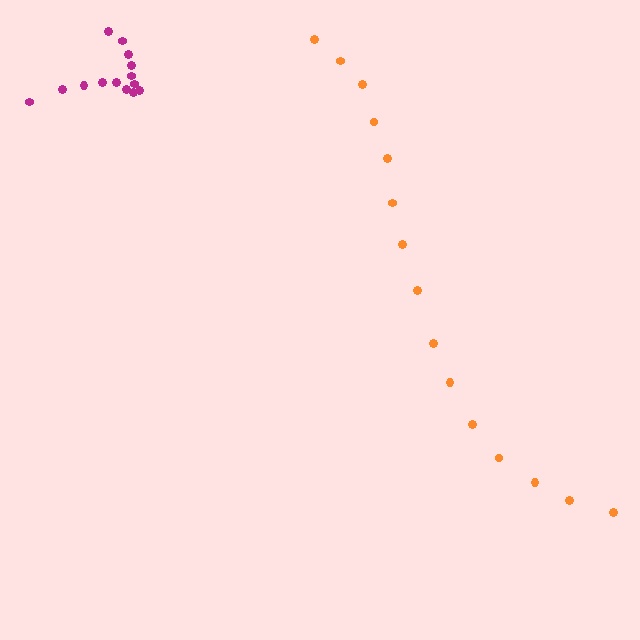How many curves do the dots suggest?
There are 2 distinct paths.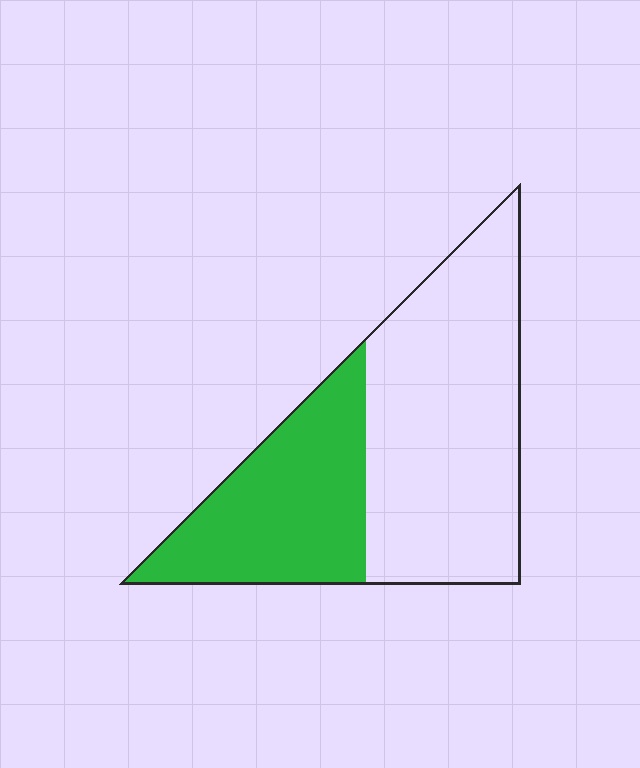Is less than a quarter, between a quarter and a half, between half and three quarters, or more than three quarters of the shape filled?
Between a quarter and a half.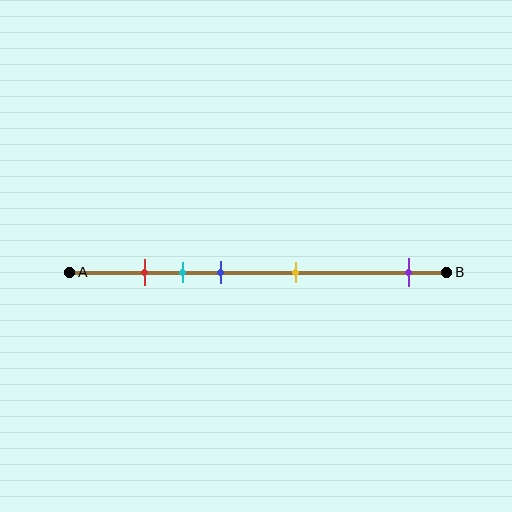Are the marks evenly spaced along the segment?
No, the marks are not evenly spaced.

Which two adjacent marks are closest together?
The red and cyan marks are the closest adjacent pair.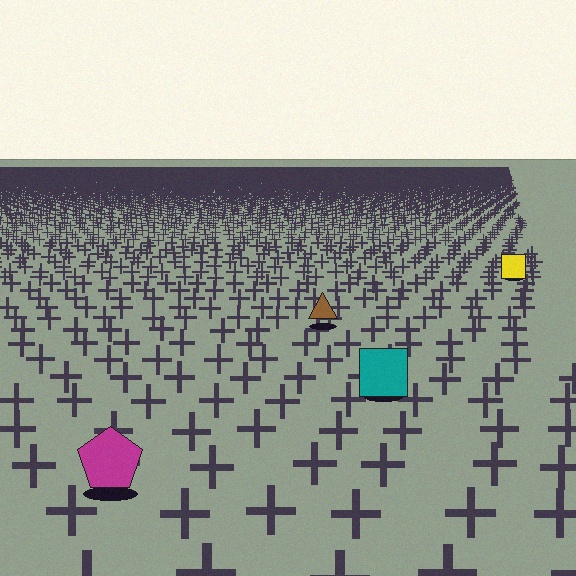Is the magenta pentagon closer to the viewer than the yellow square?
Yes. The magenta pentagon is closer — you can tell from the texture gradient: the ground texture is coarser near it.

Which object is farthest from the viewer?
The yellow square is farthest from the viewer. It appears smaller and the ground texture around it is denser.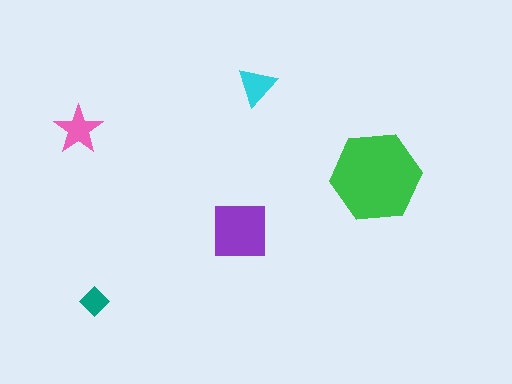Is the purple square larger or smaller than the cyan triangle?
Larger.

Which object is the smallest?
The teal diamond.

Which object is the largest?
The green hexagon.